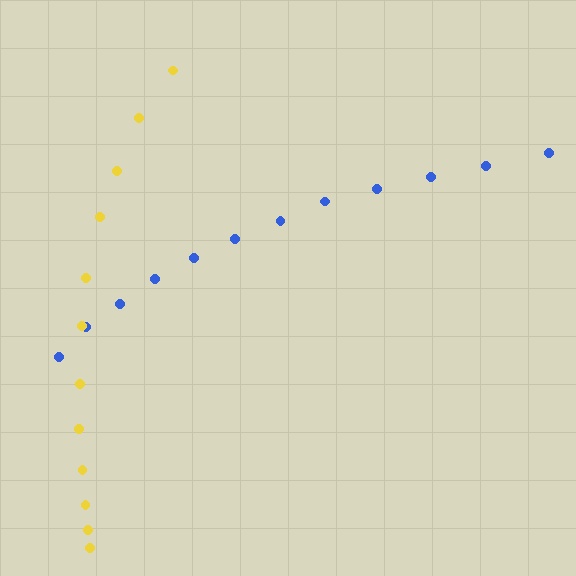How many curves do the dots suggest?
There are 2 distinct paths.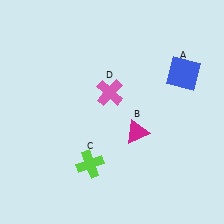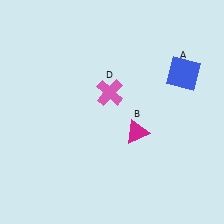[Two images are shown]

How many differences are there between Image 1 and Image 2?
There is 1 difference between the two images.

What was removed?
The lime cross (C) was removed in Image 2.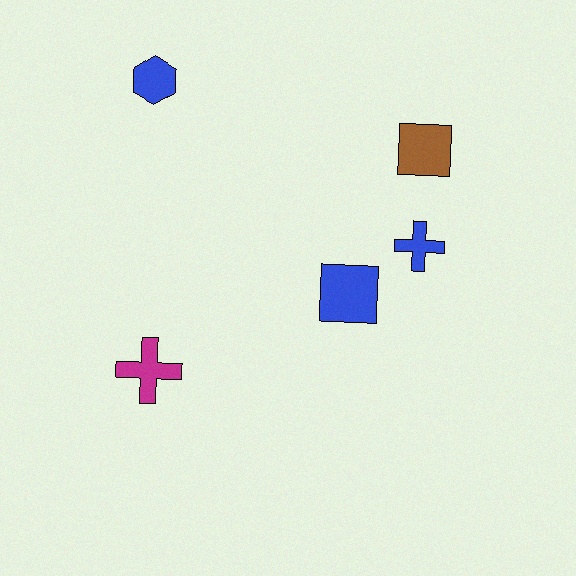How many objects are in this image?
There are 5 objects.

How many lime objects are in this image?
There are no lime objects.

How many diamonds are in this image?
There are no diamonds.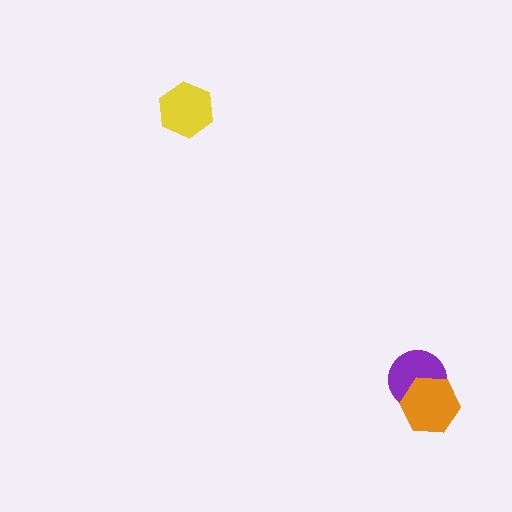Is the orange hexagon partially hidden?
No, no other shape covers it.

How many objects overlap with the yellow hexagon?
0 objects overlap with the yellow hexagon.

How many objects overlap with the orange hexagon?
1 object overlaps with the orange hexagon.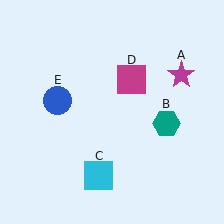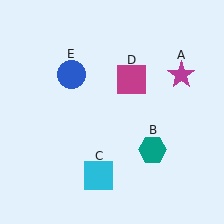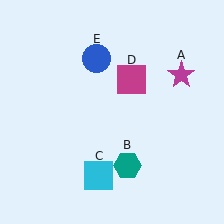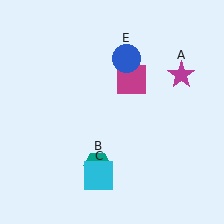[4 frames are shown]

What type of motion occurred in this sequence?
The teal hexagon (object B), blue circle (object E) rotated clockwise around the center of the scene.